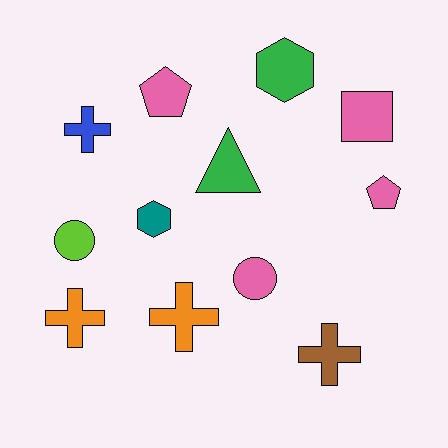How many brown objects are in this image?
There is 1 brown object.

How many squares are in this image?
There is 1 square.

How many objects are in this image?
There are 12 objects.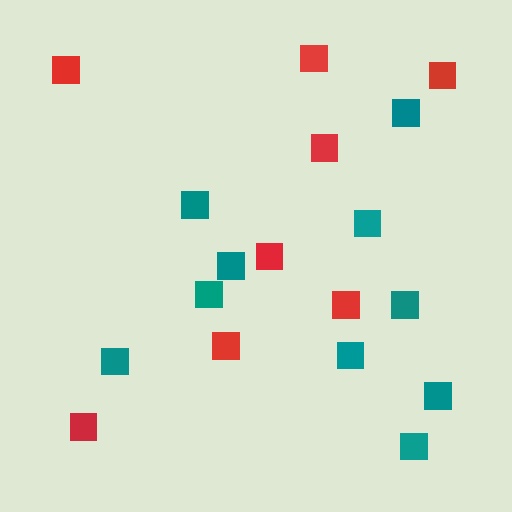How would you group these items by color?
There are 2 groups: one group of teal squares (10) and one group of red squares (8).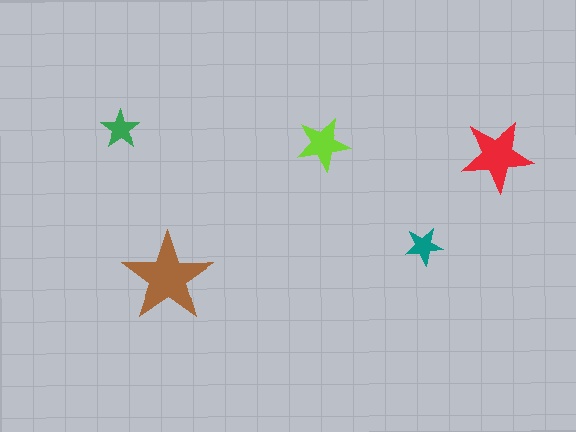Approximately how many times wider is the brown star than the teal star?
About 2.5 times wider.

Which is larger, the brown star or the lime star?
The brown one.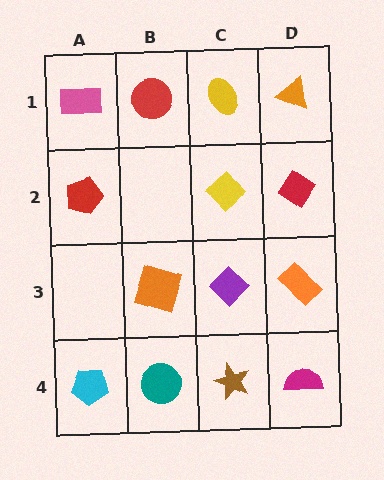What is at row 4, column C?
A brown star.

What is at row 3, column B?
An orange square.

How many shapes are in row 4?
4 shapes.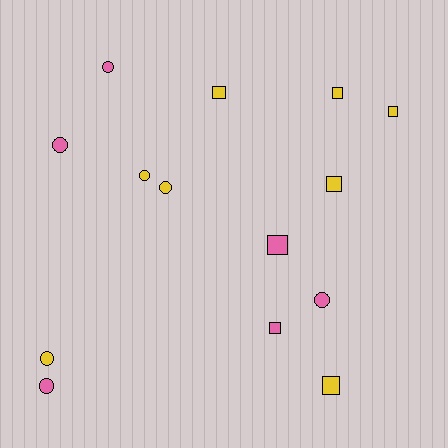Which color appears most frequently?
Yellow, with 8 objects.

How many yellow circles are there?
There are 3 yellow circles.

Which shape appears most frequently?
Circle, with 7 objects.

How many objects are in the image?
There are 14 objects.